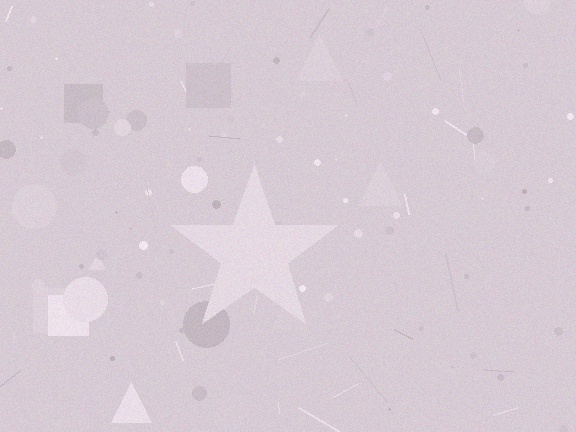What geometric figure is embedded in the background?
A star is embedded in the background.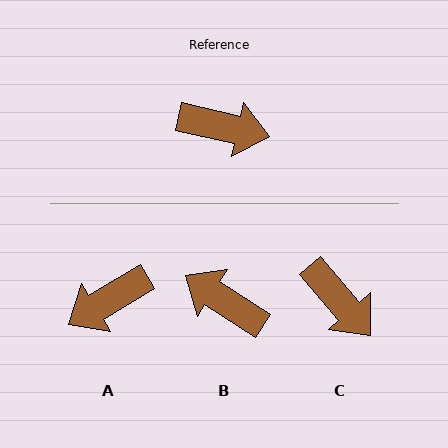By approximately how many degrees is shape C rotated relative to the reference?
Approximately 37 degrees clockwise.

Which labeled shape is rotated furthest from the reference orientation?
B, about 160 degrees away.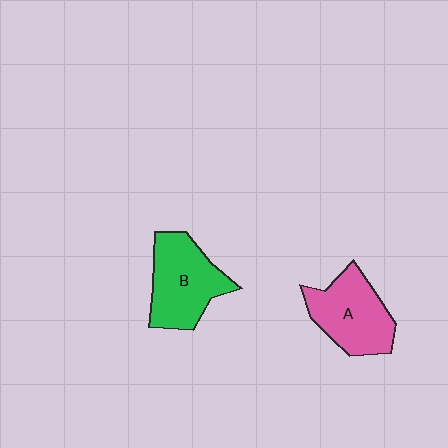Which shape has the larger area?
Shape B (green).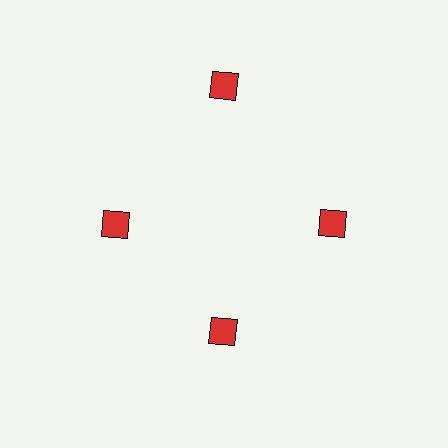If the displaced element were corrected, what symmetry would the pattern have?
It would have 4-fold rotational symmetry — the pattern would map onto itself every 90 degrees.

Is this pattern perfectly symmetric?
No. The 4 red diamonds are arranged in a ring, but one element near the 12 o'clock position is pushed outward from the center, breaking the 4-fold rotational symmetry.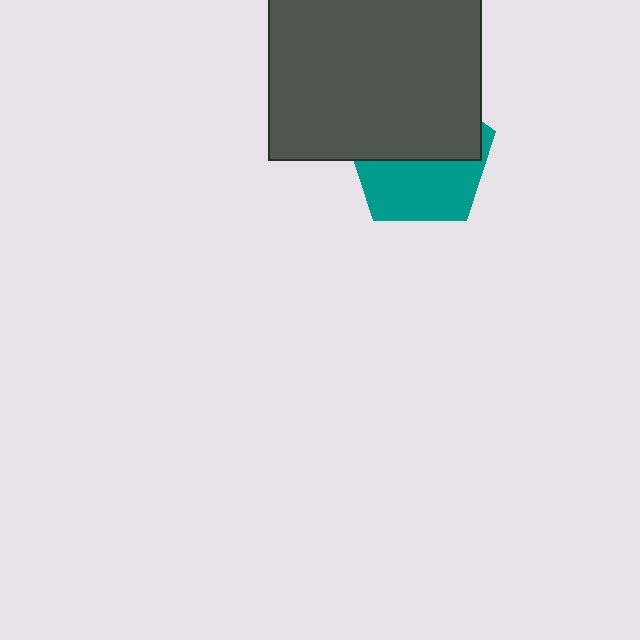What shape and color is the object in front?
The object in front is a dark gray square.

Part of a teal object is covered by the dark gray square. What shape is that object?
It is a pentagon.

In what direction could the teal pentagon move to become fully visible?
The teal pentagon could move down. That would shift it out from behind the dark gray square entirely.